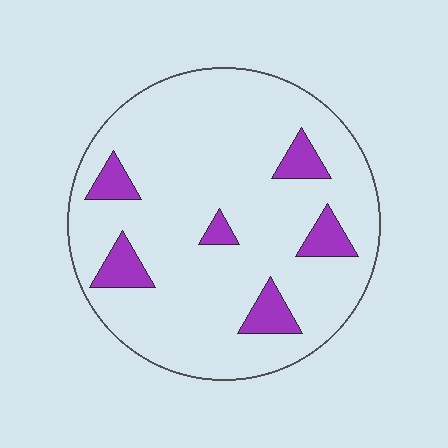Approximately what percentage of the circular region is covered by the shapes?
Approximately 10%.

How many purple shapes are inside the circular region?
6.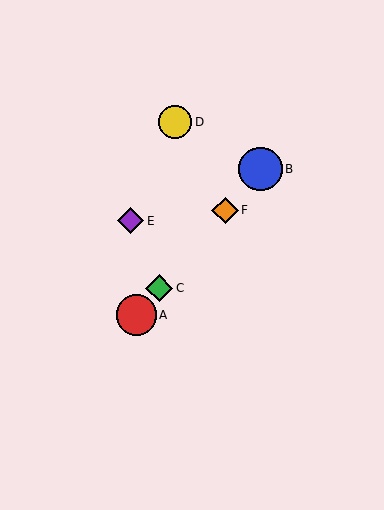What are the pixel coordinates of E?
Object E is at (131, 221).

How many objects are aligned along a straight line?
4 objects (A, B, C, F) are aligned along a straight line.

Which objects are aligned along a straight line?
Objects A, B, C, F are aligned along a straight line.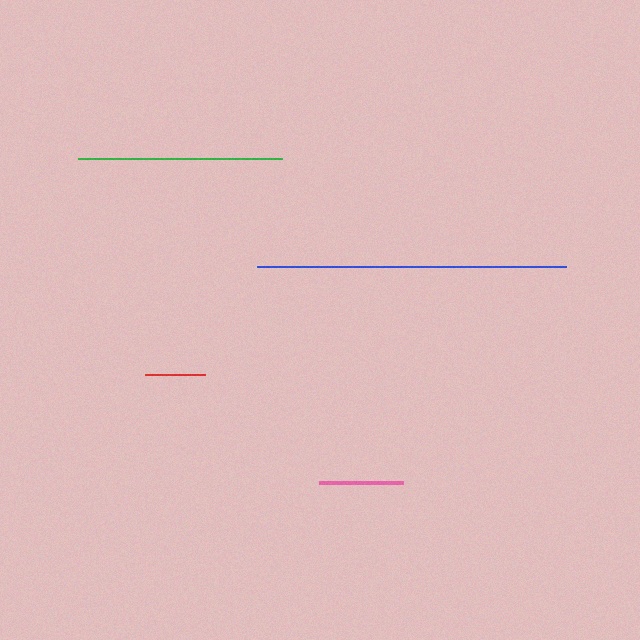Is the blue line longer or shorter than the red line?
The blue line is longer than the red line.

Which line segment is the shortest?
The red line is the shortest at approximately 60 pixels.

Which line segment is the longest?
The blue line is the longest at approximately 309 pixels.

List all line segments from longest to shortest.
From longest to shortest: blue, green, pink, red.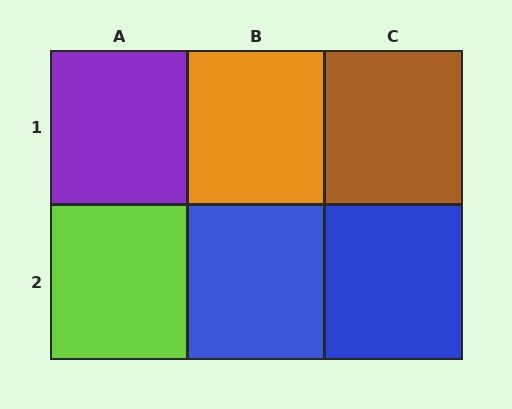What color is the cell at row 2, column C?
Blue.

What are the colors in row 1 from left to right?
Purple, orange, brown.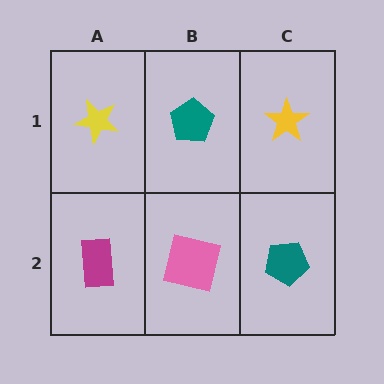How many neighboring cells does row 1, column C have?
2.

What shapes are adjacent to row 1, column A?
A magenta rectangle (row 2, column A), a teal pentagon (row 1, column B).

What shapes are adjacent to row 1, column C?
A teal pentagon (row 2, column C), a teal pentagon (row 1, column B).